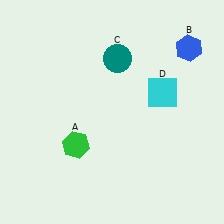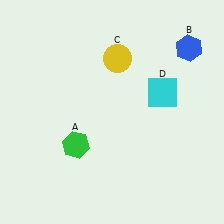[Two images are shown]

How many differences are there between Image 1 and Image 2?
There is 1 difference between the two images.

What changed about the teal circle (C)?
In Image 1, C is teal. In Image 2, it changed to yellow.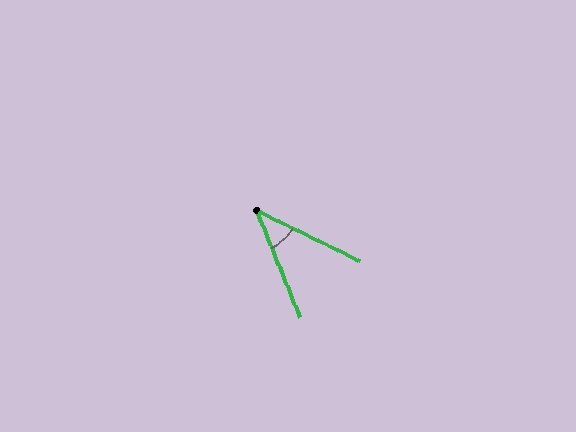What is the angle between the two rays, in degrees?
Approximately 41 degrees.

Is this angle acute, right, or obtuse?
It is acute.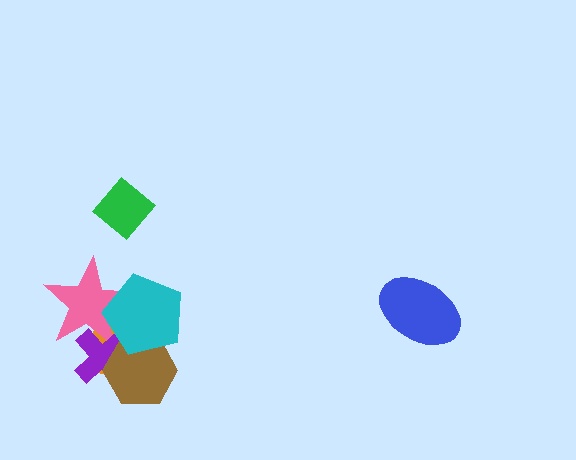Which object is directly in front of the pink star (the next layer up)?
The purple cross is directly in front of the pink star.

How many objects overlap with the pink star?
3 objects overlap with the pink star.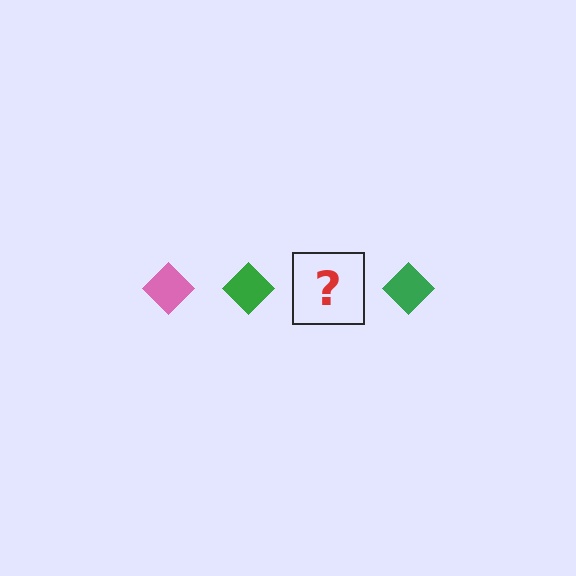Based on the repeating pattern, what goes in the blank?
The blank should be a pink diamond.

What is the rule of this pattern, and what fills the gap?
The rule is that the pattern cycles through pink, green diamonds. The gap should be filled with a pink diamond.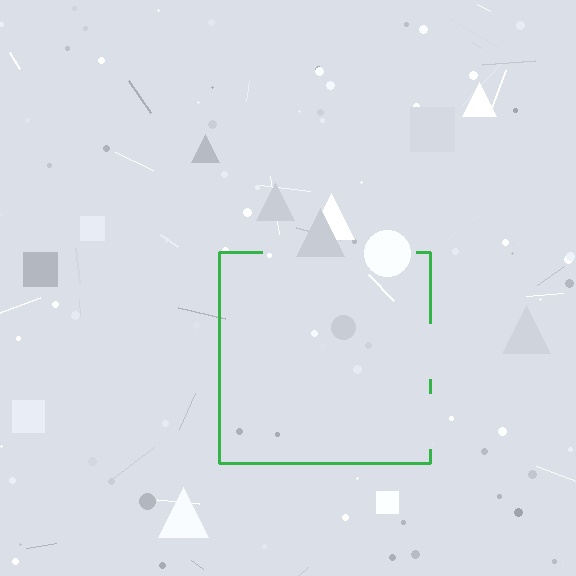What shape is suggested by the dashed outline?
The dashed outline suggests a square.